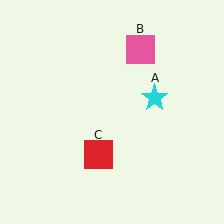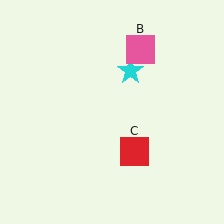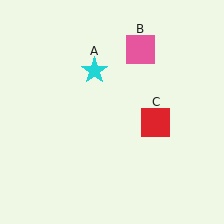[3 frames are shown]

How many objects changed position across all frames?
2 objects changed position: cyan star (object A), red square (object C).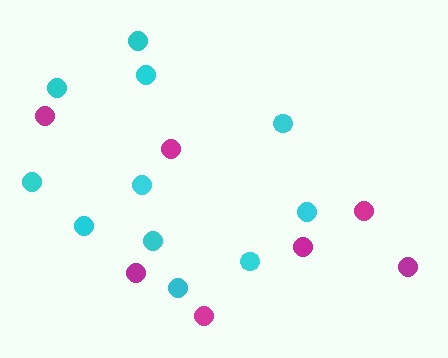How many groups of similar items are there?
There are 2 groups: one group of cyan circles (11) and one group of magenta circles (7).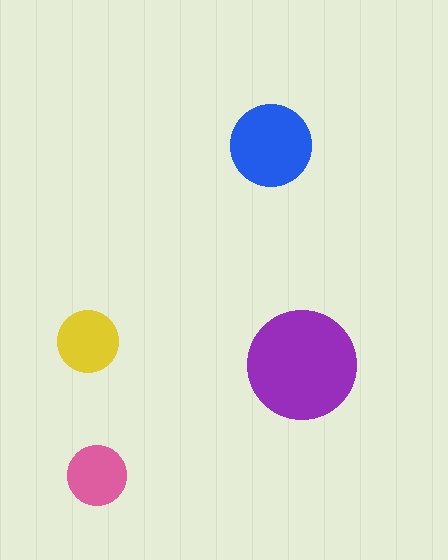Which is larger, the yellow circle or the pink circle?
The yellow one.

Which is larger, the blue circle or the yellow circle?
The blue one.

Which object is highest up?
The blue circle is topmost.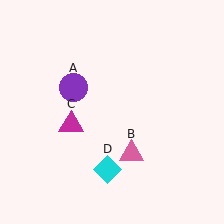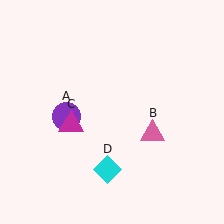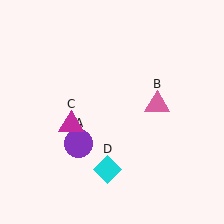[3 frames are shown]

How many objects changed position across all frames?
2 objects changed position: purple circle (object A), pink triangle (object B).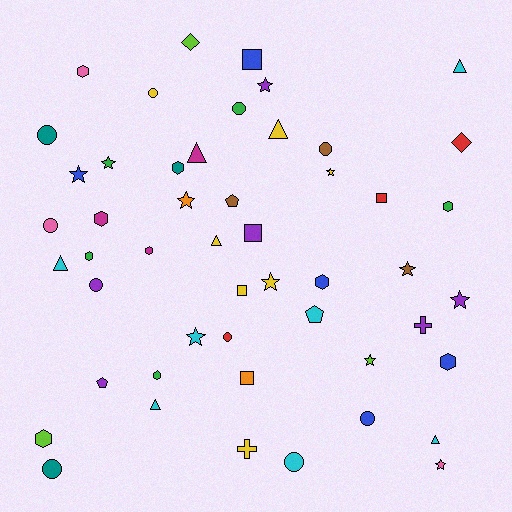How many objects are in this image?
There are 50 objects.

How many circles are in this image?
There are 10 circles.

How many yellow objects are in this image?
There are 7 yellow objects.